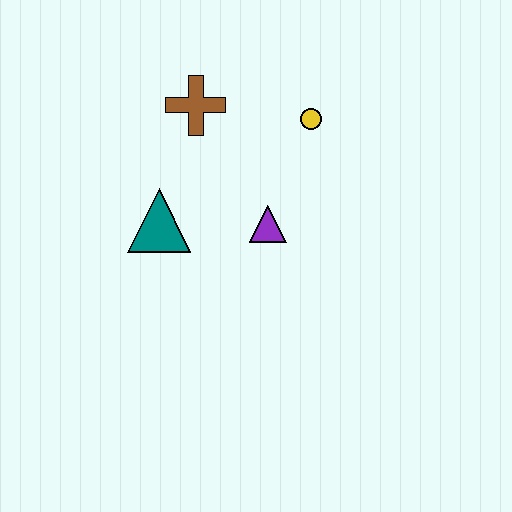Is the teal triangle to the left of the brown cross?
Yes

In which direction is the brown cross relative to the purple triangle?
The brown cross is above the purple triangle.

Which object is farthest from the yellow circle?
The teal triangle is farthest from the yellow circle.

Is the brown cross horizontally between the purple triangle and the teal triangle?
Yes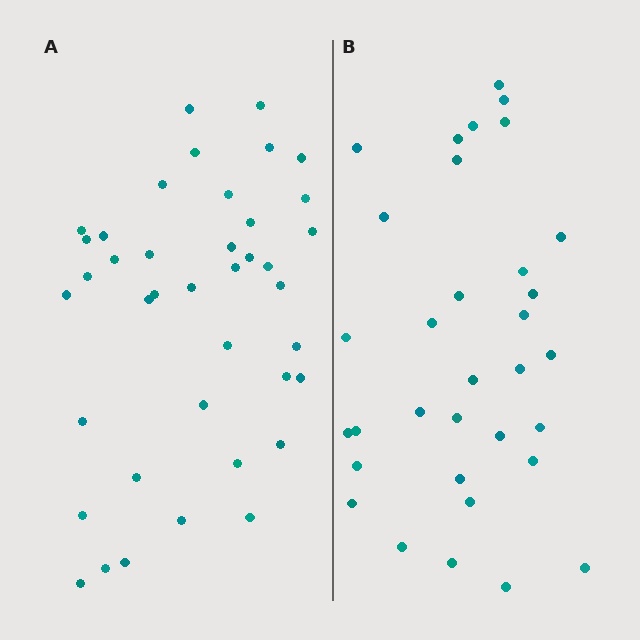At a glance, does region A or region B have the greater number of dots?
Region A (the left region) has more dots.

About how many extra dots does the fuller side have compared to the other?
Region A has roughly 8 or so more dots than region B.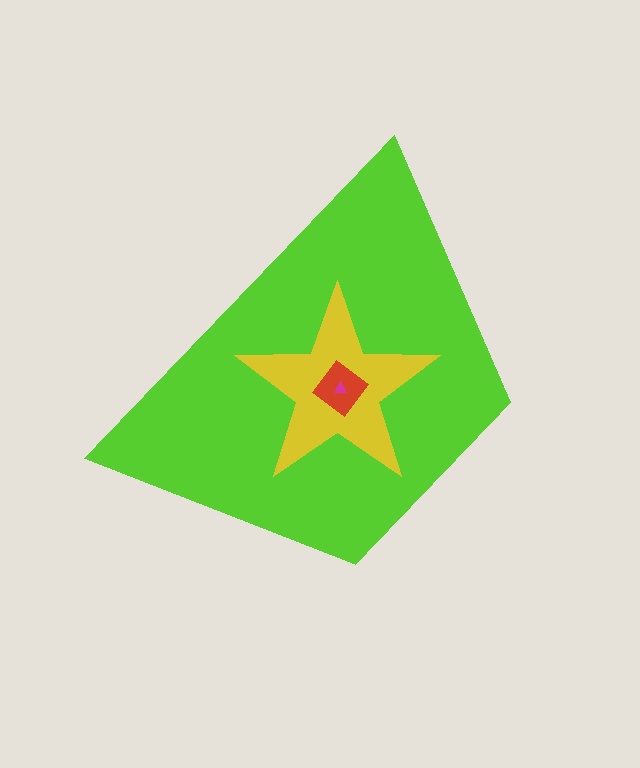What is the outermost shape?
The lime trapezoid.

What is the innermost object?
The magenta triangle.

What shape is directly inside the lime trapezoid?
The yellow star.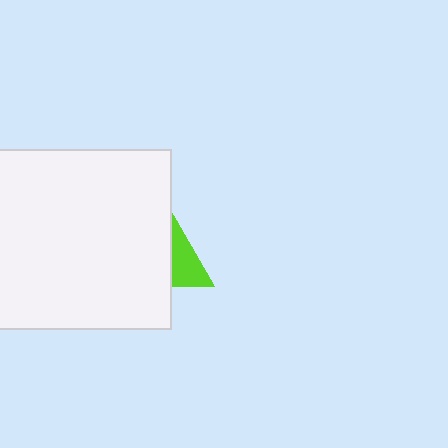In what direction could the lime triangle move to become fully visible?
The lime triangle could move right. That would shift it out from behind the white square entirely.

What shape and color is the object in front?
The object in front is a white square.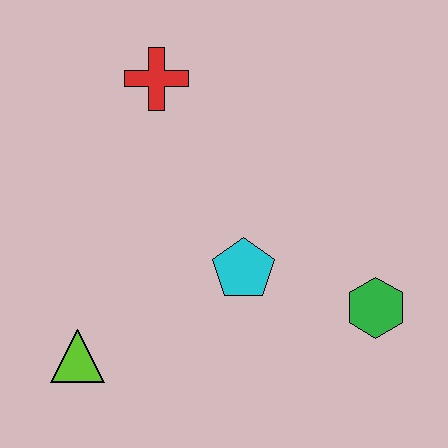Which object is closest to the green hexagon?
The cyan pentagon is closest to the green hexagon.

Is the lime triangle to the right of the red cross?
No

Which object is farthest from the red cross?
The green hexagon is farthest from the red cross.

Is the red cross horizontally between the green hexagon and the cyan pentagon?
No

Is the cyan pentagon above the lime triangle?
Yes